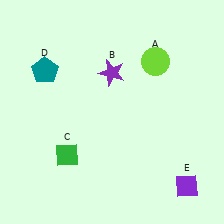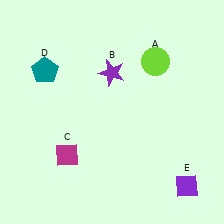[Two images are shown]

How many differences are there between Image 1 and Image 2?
There is 1 difference between the two images.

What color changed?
The diamond (C) changed from green in Image 1 to magenta in Image 2.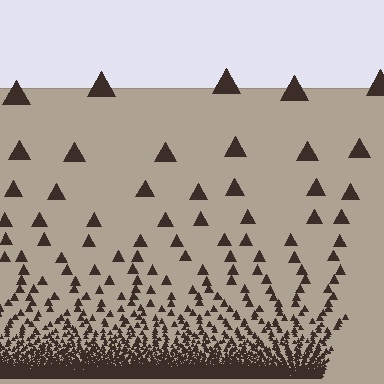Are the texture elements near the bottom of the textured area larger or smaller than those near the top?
Smaller. The gradient is inverted — elements near the bottom are smaller and denser.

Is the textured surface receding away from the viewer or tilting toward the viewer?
The surface appears to tilt toward the viewer. Texture elements get larger and sparser toward the top.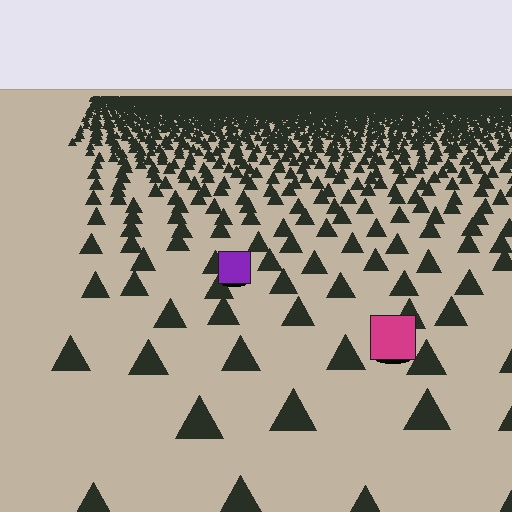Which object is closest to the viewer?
The magenta square is closest. The texture marks near it are larger and more spread out.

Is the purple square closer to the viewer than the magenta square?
No. The magenta square is closer — you can tell from the texture gradient: the ground texture is coarser near it.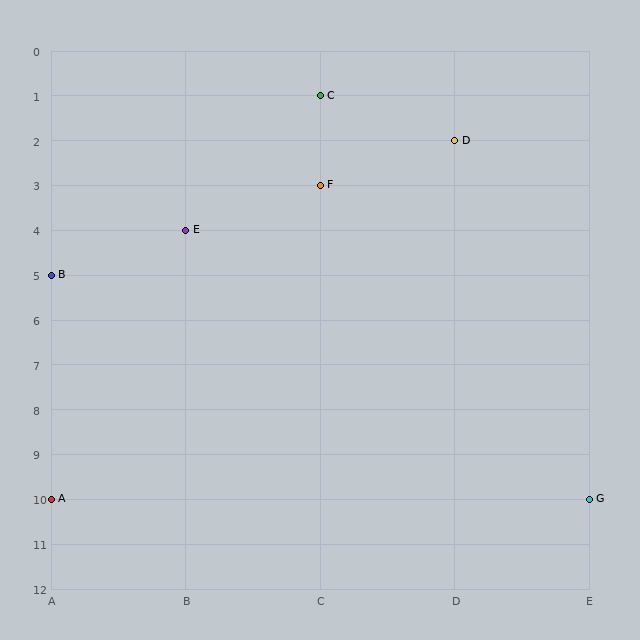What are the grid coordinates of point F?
Point F is at grid coordinates (C, 3).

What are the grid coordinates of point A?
Point A is at grid coordinates (A, 10).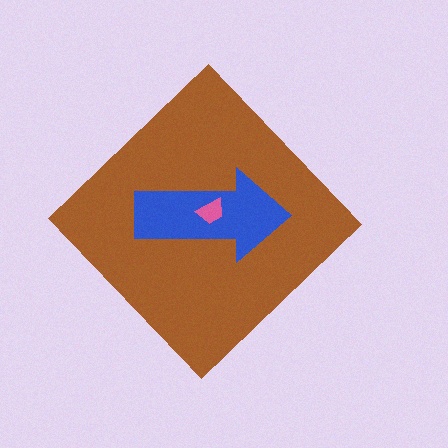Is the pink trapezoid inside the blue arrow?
Yes.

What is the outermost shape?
The brown diamond.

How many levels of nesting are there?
3.